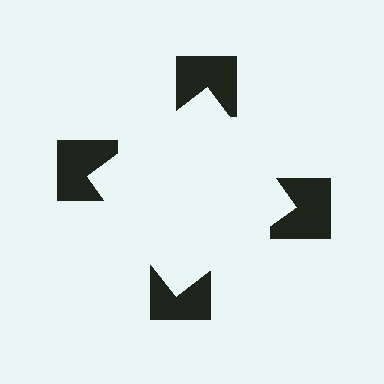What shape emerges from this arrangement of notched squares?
An illusory square — its edges are inferred from the aligned wedge cuts in the notched squares, not physically drawn.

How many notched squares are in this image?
There are 4 — one at each vertex of the illusory square.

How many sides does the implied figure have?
4 sides.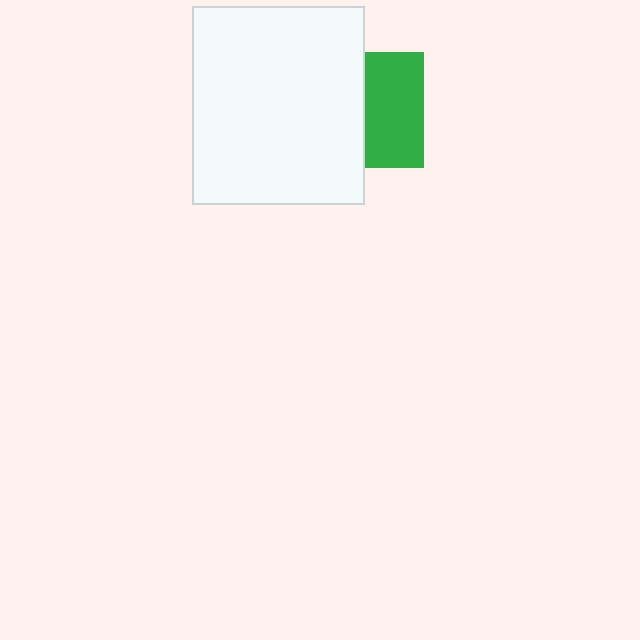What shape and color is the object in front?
The object in front is a white rectangle.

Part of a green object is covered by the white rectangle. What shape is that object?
It is a square.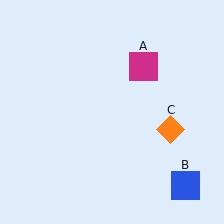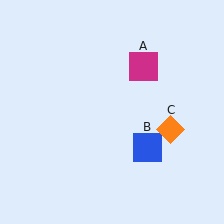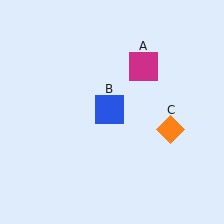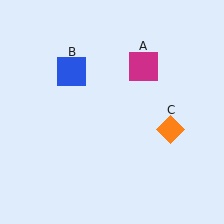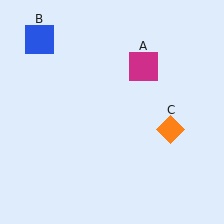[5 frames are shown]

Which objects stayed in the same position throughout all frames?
Magenta square (object A) and orange diamond (object C) remained stationary.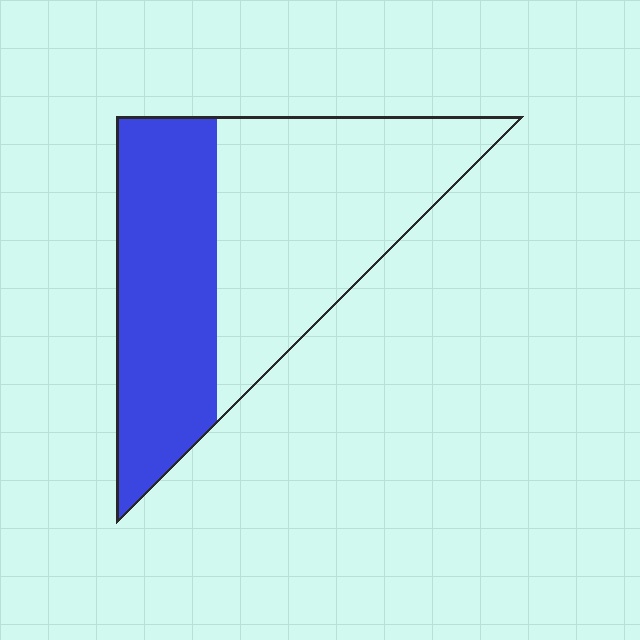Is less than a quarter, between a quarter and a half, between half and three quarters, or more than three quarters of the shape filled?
Between a quarter and a half.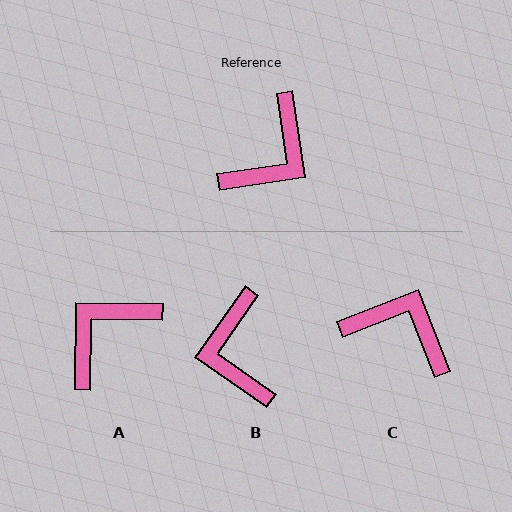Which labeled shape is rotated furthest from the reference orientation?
A, about 171 degrees away.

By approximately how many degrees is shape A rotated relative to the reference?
Approximately 171 degrees counter-clockwise.